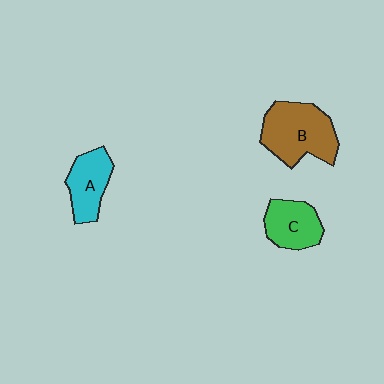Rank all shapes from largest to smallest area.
From largest to smallest: B (brown), A (cyan), C (green).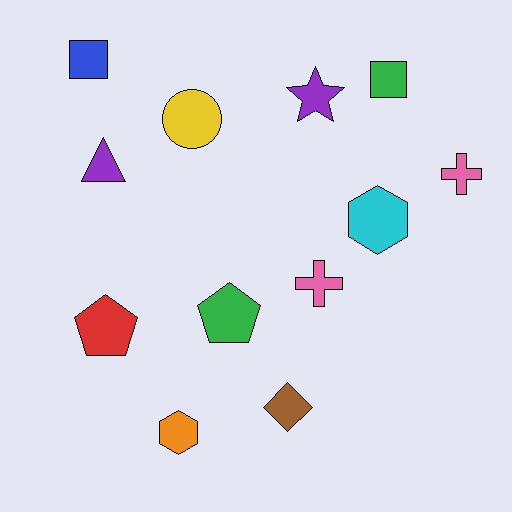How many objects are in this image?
There are 12 objects.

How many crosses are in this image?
There are 2 crosses.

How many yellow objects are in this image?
There is 1 yellow object.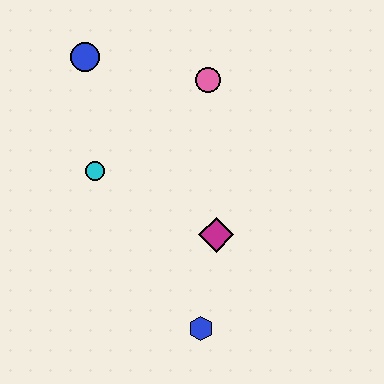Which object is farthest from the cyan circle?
The blue hexagon is farthest from the cyan circle.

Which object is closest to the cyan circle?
The blue circle is closest to the cyan circle.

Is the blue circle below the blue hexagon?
No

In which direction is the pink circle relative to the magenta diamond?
The pink circle is above the magenta diamond.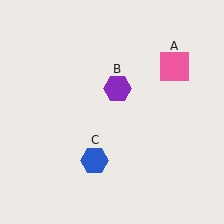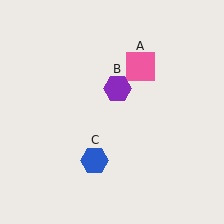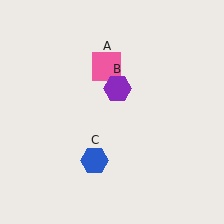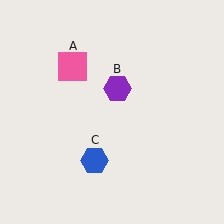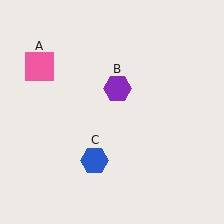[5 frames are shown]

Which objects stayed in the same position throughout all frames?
Purple hexagon (object B) and blue hexagon (object C) remained stationary.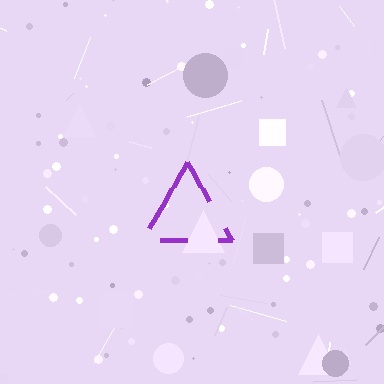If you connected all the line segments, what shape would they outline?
They would outline a triangle.